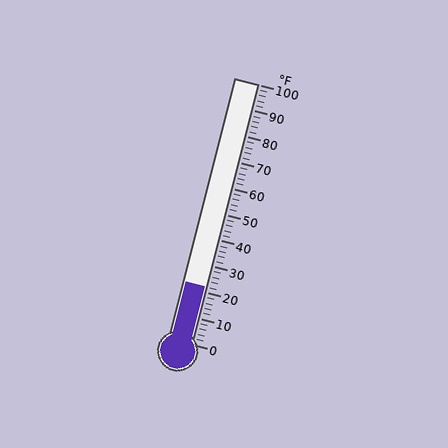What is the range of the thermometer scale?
The thermometer scale ranges from 0°F to 100°F.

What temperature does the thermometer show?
The thermometer shows approximately 22°F.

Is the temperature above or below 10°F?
The temperature is above 10°F.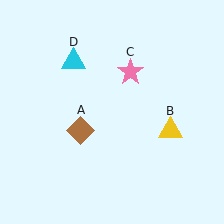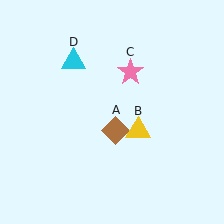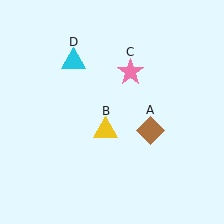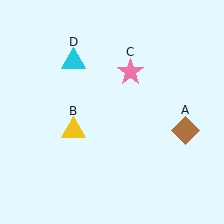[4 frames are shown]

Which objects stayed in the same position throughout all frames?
Pink star (object C) and cyan triangle (object D) remained stationary.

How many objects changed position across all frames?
2 objects changed position: brown diamond (object A), yellow triangle (object B).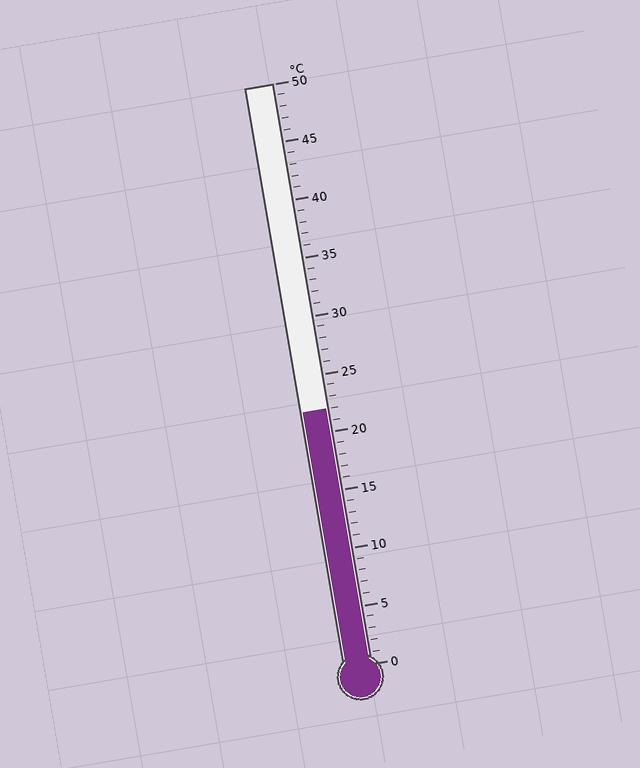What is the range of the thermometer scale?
The thermometer scale ranges from 0°C to 50°C.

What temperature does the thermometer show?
The thermometer shows approximately 22°C.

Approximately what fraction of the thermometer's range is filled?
The thermometer is filled to approximately 45% of its range.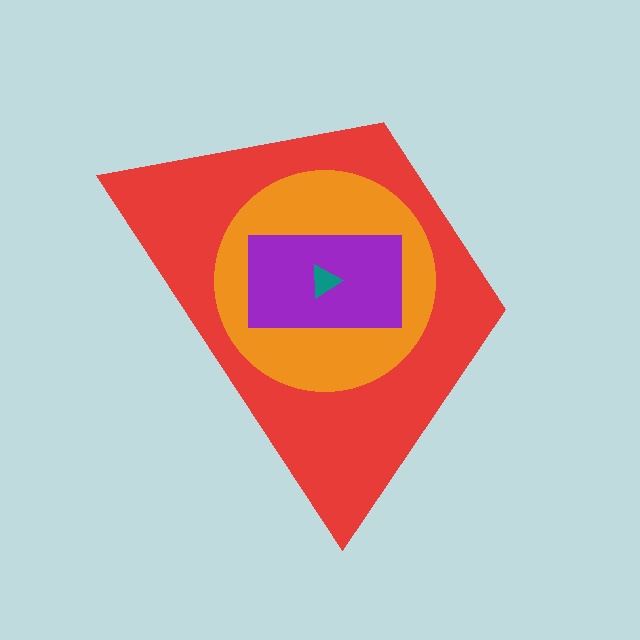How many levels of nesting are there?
4.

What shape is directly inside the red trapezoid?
The orange circle.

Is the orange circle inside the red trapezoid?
Yes.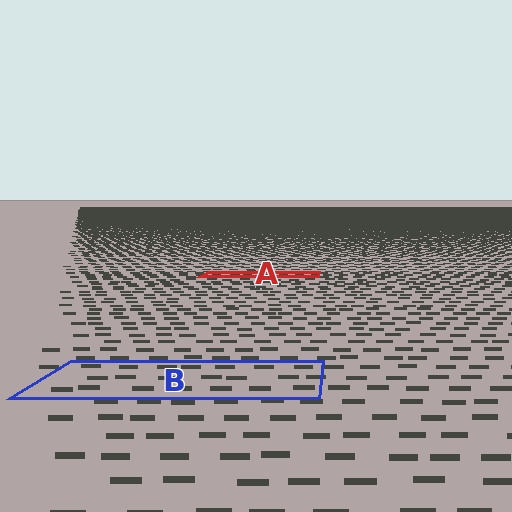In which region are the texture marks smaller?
The texture marks are smaller in region A, because it is farther away.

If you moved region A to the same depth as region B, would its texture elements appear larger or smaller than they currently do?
They would appear larger. At a closer depth, the same texture elements are projected at a bigger on-screen size.